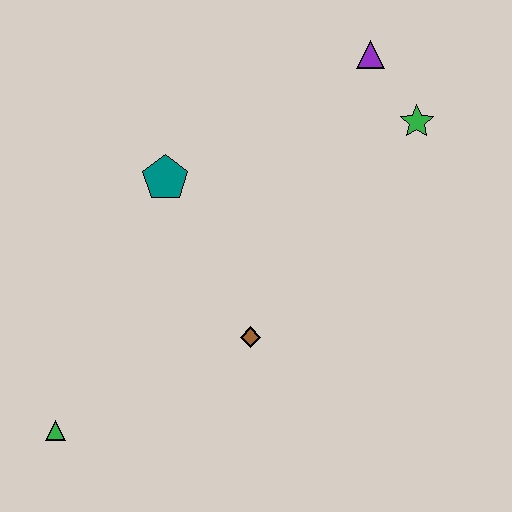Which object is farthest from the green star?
The green triangle is farthest from the green star.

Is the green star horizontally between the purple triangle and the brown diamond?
No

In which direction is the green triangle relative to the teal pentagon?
The green triangle is below the teal pentagon.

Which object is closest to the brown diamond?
The teal pentagon is closest to the brown diamond.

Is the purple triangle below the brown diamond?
No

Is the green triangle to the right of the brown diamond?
No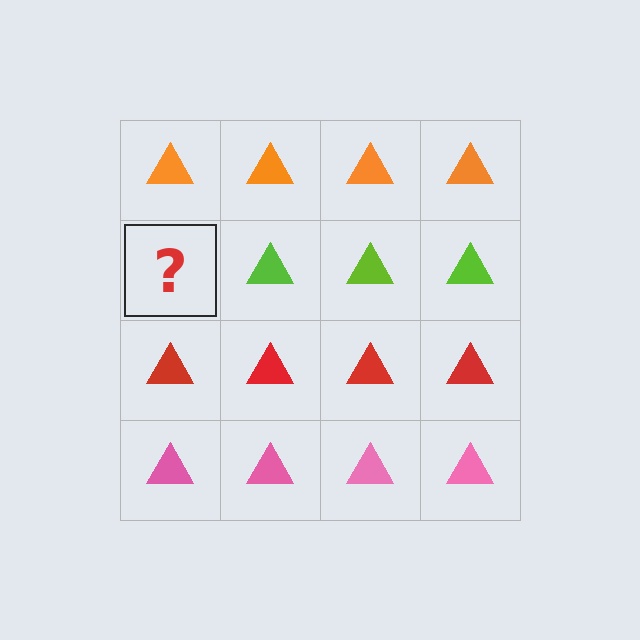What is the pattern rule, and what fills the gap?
The rule is that each row has a consistent color. The gap should be filled with a lime triangle.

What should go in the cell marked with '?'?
The missing cell should contain a lime triangle.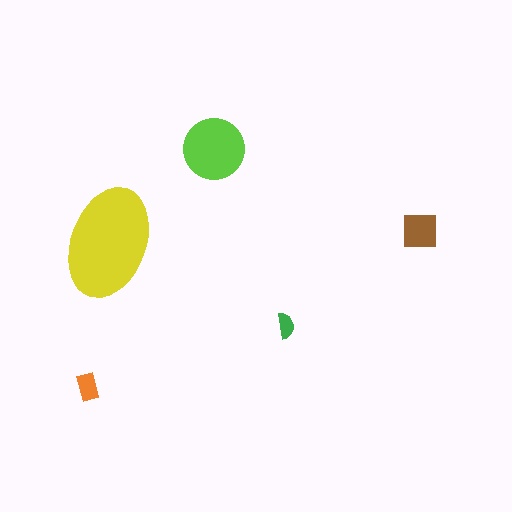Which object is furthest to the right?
The brown square is rightmost.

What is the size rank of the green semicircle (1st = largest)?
5th.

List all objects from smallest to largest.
The green semicircle, the orange rectangle, the brown square, the lime circle, the yellow ellipse.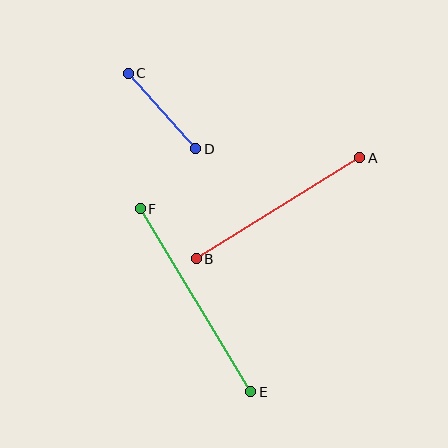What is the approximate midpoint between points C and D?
The midpoint is at approximately (162, 111) pixels.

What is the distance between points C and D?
The distance is approximately 101 pixels.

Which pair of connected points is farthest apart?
Points E and F are farthest apart.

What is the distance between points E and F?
The distance is approximately 213 pixels.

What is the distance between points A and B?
The distance is approximately 192 pixels.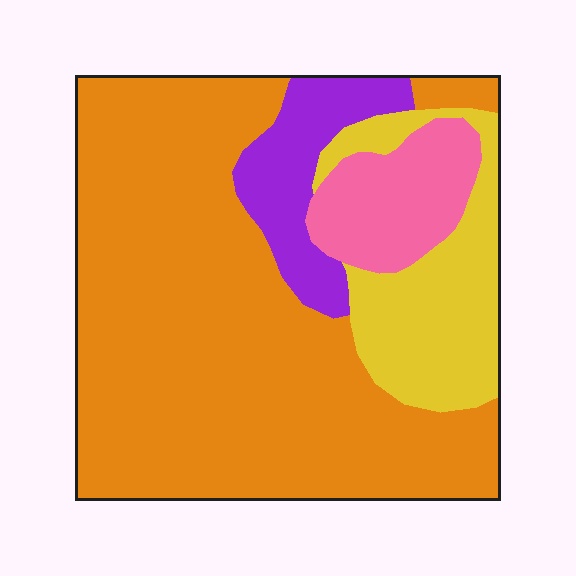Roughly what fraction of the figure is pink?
Pink covers about 10% of the figure.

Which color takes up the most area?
Orange, at roughly 65%.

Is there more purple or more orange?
Orange.